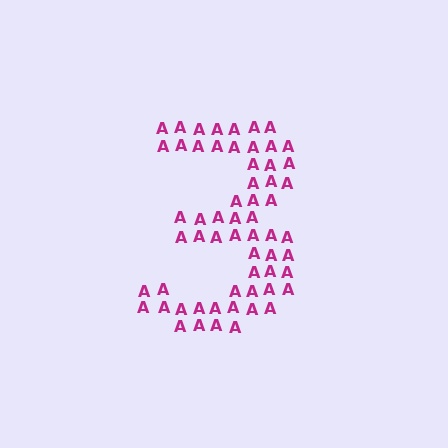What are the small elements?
The small elements are letter A's.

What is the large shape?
The large shape is the digit 3.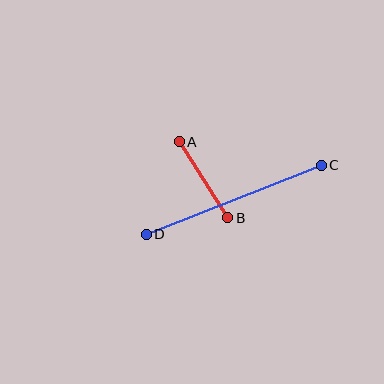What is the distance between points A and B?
The distance is approximately 90 pixels.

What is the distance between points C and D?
The distance is approximately 188 pixels.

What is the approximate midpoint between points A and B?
The midpoint is at approximately (204, 180) pixels.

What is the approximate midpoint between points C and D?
The midpoint is at approximately (234, 200) pixels.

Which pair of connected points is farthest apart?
Points C and D are farthest apart.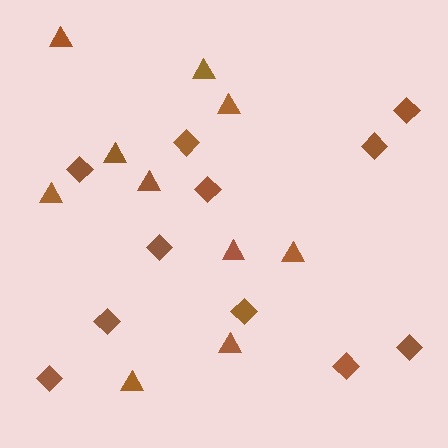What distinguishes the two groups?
There are 2 groups: one group of diamonds (11) and one group of triangles (10).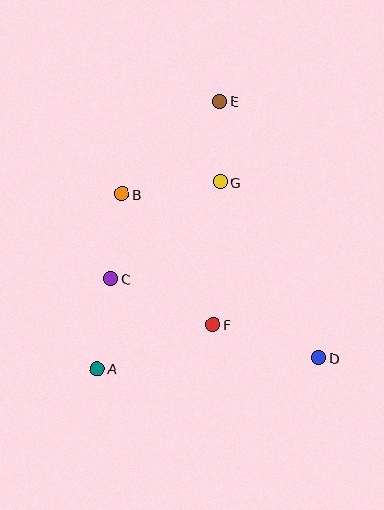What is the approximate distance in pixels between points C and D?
The distance between C and D is approximately 223 pixels.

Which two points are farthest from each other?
Points A and E are farthest from each other.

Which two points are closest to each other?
Points E and G are closest to each other.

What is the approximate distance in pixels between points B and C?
The distance between B and C is approximately 86 pixels.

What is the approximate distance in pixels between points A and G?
The distance between A and G is approximately 223 pixels.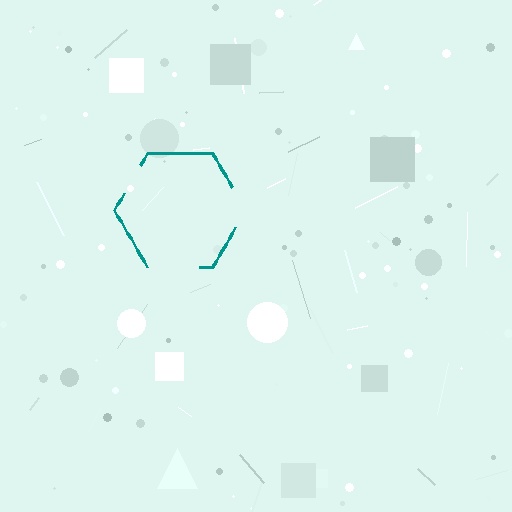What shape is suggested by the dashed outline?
The dashed outline suggests a hexagon.